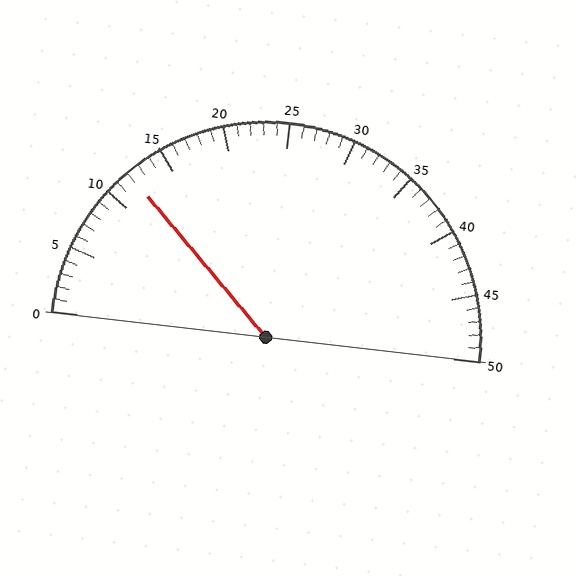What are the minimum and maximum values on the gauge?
The gauge ranges from 0 to 50.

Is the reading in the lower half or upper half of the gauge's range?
The reading is in the lower half of the range (0 to 50).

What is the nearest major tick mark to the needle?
The nearest major tick mark is 10.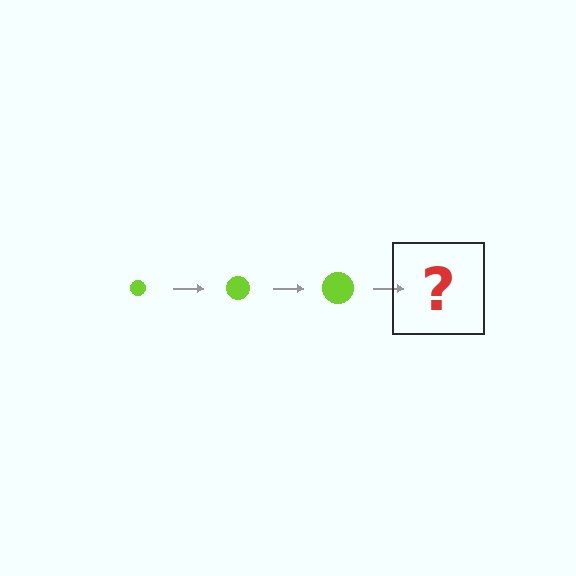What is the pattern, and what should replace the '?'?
The pattern is that the circle gets progressively larger each step. The '?' should be a lime circle, larger than the previous one.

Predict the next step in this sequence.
The next step is a lime circle, larger than the previous one.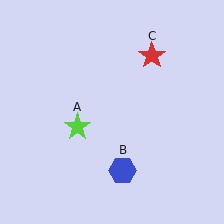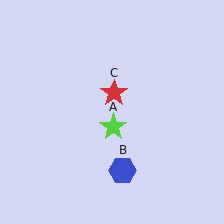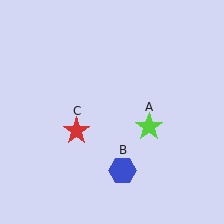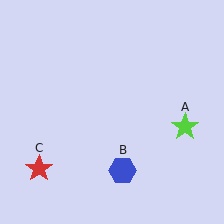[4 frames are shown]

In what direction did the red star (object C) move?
The red star (object C) moved down and to the left.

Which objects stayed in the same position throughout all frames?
Blue hexagon (object B) remained stationary.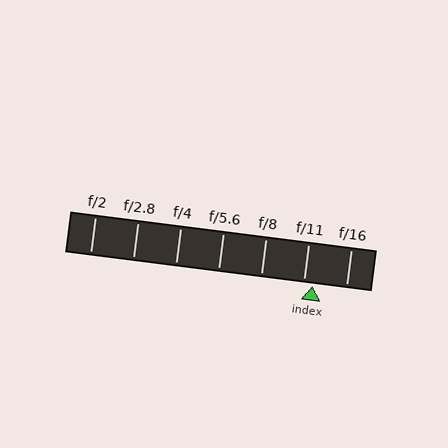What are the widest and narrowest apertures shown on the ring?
The widest aperture shown is f/2 and the narrowest is f/16.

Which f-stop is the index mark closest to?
The index mark is closest to f/11.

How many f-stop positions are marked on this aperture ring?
There are 7 f-stop positions marked.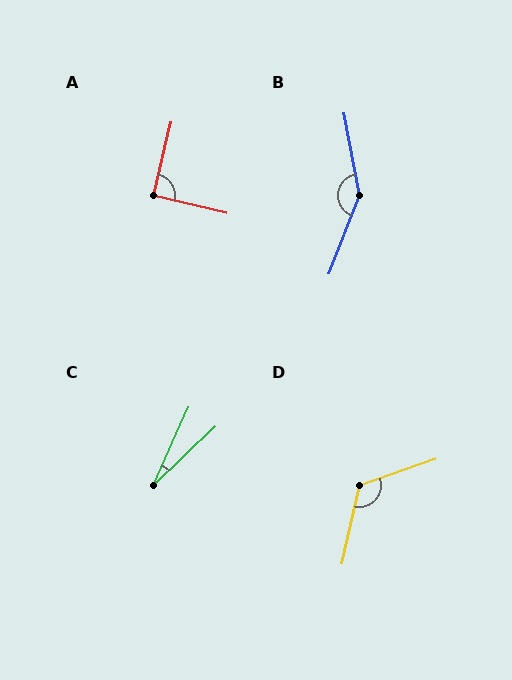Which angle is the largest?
B, at approximately 148 degrees.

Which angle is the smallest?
C, at approximately 22 degrees.